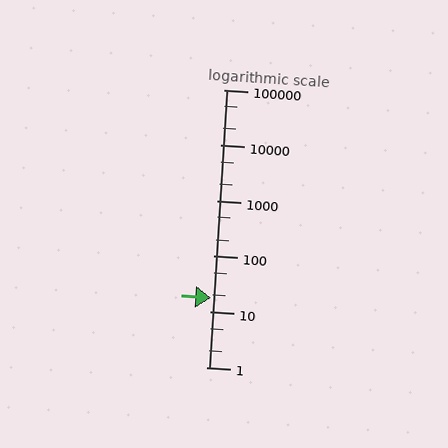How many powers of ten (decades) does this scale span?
The scale spans 5 decades, from 1 to 100000.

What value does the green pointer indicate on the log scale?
The pointer indicates approximately 18.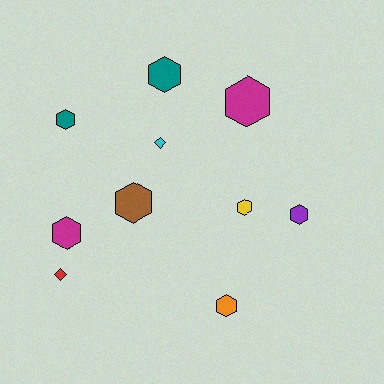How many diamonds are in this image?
There are 2 diamonds.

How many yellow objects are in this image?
There is 1 yellow object.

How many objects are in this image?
There are 10 objects.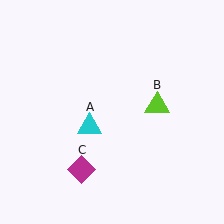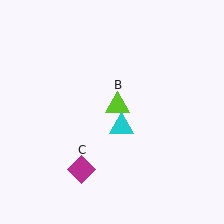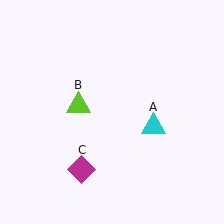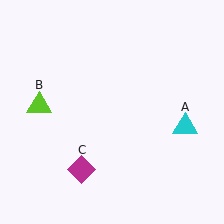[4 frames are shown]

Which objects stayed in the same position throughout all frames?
Magenta diamond (object C) remained stationary.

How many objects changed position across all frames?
2 objects changed position: cyan triangle (object A), lime triangle (object B).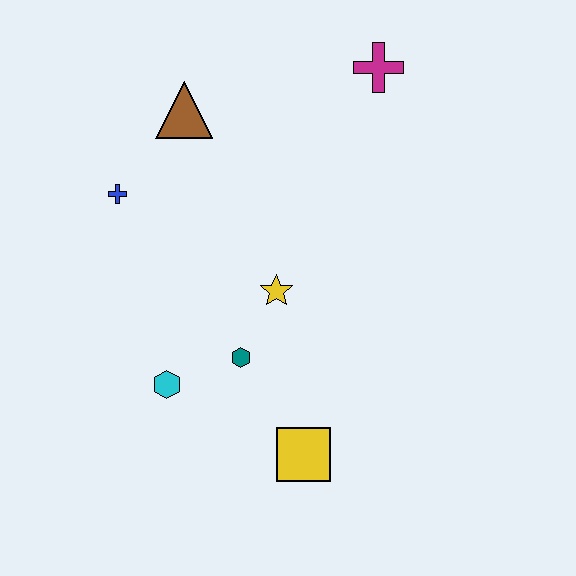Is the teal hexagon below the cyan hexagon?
No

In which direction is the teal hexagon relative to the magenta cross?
The teal hexagon is below the magenta cross.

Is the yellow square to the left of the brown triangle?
No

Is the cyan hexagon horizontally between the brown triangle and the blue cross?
Yes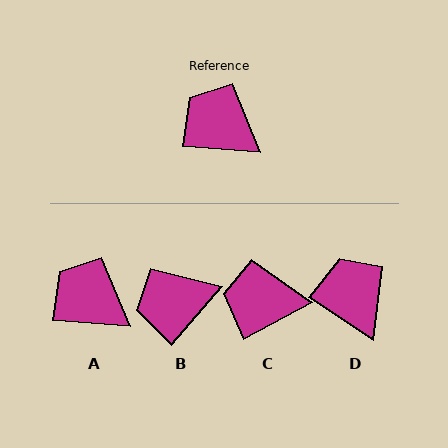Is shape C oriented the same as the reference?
No, it is off by about 32 degrees.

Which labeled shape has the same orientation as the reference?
A.